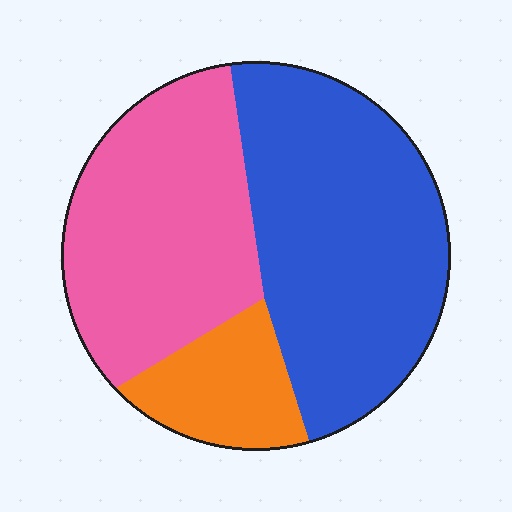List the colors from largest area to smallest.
From largest to smallest: blue, pink, orange.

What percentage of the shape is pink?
Pink takes up about three eighths (3/8) of the shape.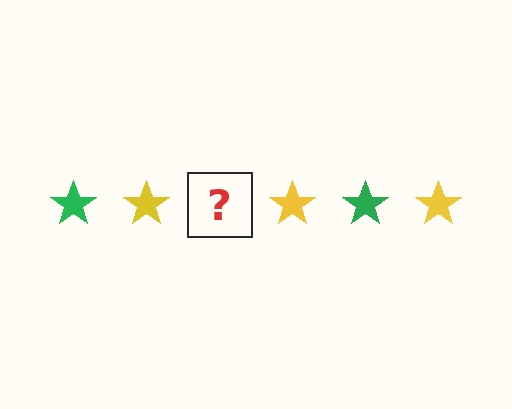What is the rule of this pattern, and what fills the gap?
The rule is that the pattern cycles through green, yellow stars. The gap should be filled with a green star.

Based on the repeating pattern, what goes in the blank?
The blank should be a green star.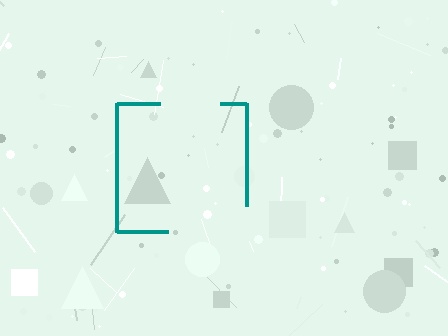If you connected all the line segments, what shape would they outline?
They would outline a square.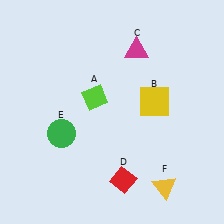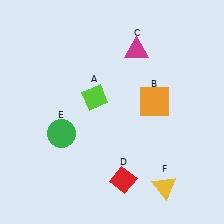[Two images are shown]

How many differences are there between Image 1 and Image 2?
There is 1 difference between the two images.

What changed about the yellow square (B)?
In Image 1, B is yellow. In Image 2, it changed to orange.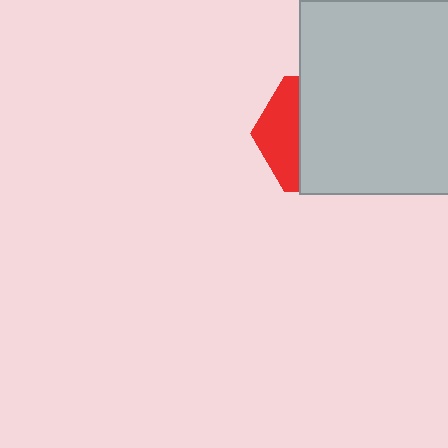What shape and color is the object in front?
The object in front is a light gray rectangle.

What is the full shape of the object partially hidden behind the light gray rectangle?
The partially hidden object is a red hexagon.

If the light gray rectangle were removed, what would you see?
You would see the complete red hexagon.